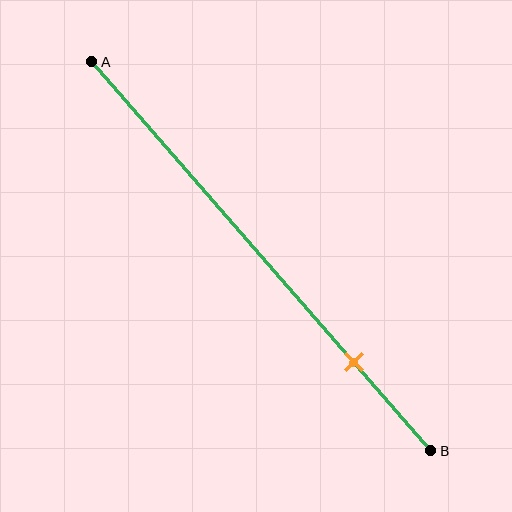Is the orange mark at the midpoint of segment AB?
No, the mark is at about 75% from A, not at the 50% midpoint.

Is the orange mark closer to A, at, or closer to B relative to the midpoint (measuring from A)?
The orange mark is closer to point B than the midpoint of segment AB.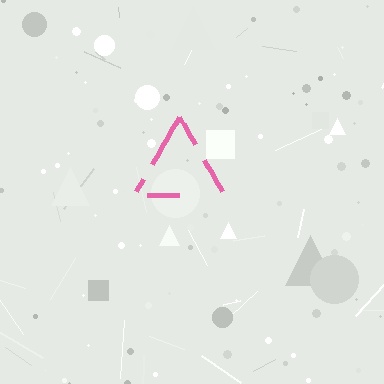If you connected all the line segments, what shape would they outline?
They would outline a triangle.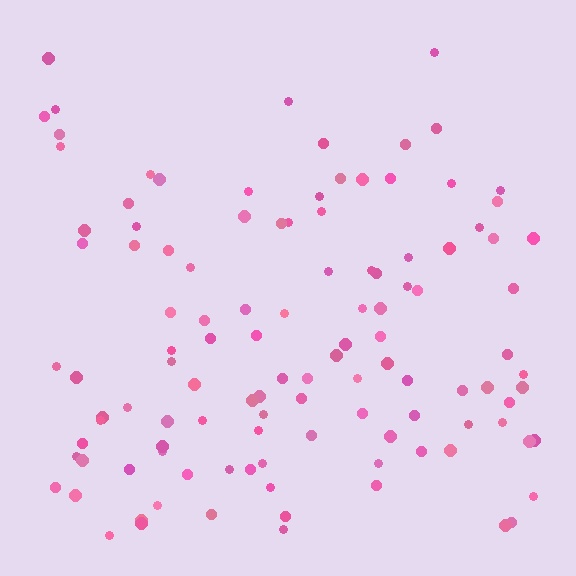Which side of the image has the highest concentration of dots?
The bottom.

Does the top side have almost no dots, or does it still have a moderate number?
Still a moderate number, just noticeably fewer than the bottom.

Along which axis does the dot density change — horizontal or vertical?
Vertical.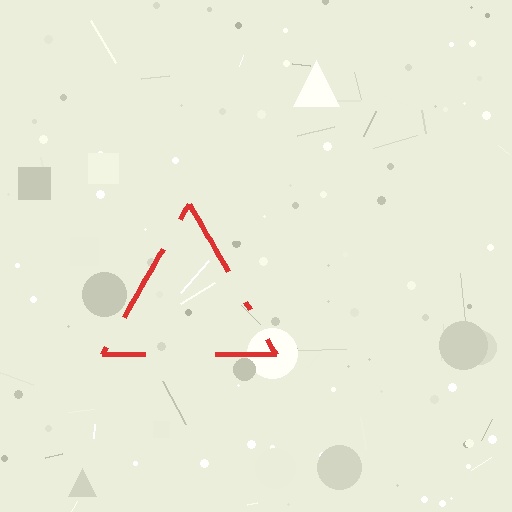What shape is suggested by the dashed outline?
The dashed outline suggests a triangle.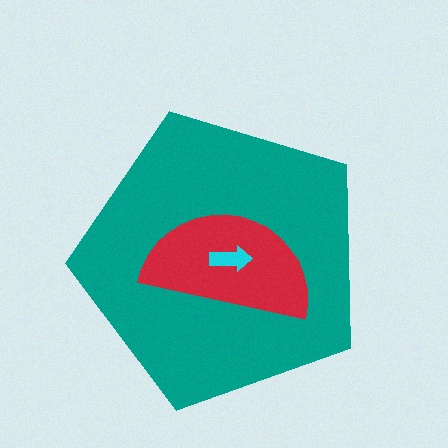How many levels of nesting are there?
3.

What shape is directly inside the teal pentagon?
The red semicircle.